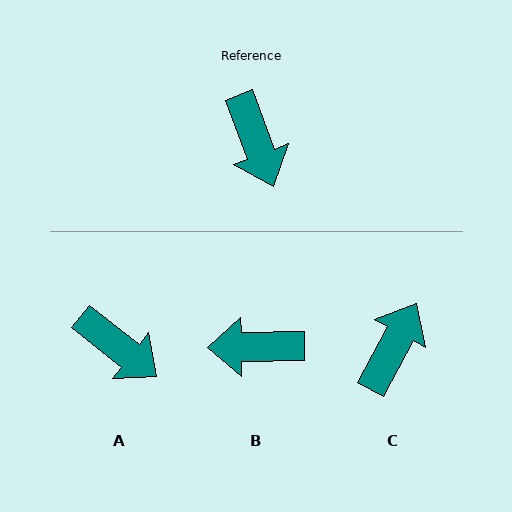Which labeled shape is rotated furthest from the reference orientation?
C, about 131 degrees away.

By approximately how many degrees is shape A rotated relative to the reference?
Approximately 31 degrees counter-clockwise.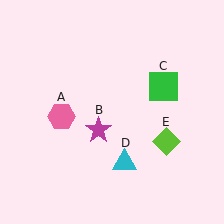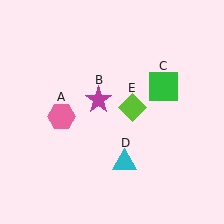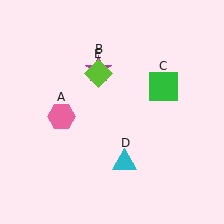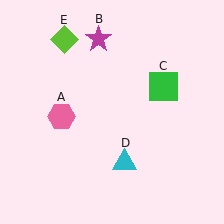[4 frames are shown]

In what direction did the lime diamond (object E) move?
The lime diamond (object E) moved up and to the left.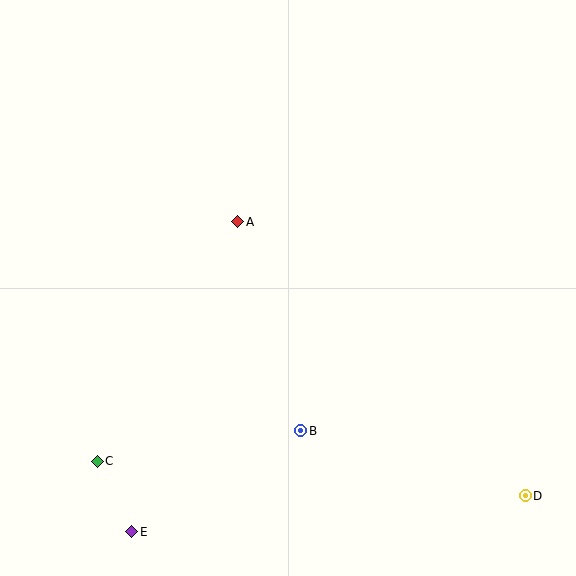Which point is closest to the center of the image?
Point A at (238, 222) is closest to the center.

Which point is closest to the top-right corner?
Point A is closest to the top-right corner.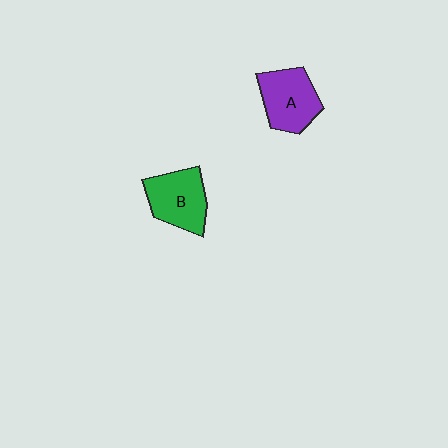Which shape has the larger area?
Shape A (purple).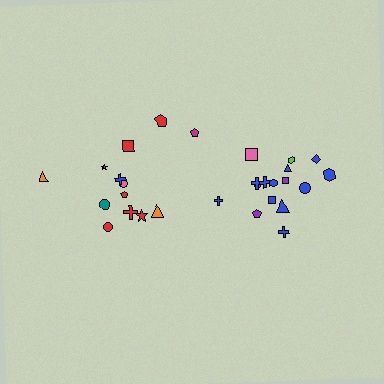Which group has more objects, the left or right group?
The right group.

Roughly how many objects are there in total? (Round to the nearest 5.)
Roughly 30 objects in total.